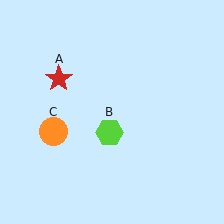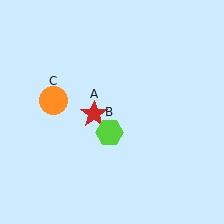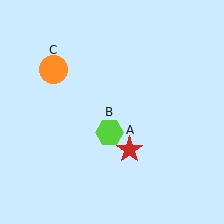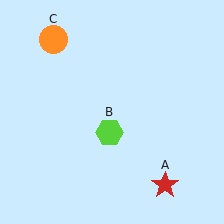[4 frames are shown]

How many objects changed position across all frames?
2 objects changed position: red star (object A), orange circle (object C).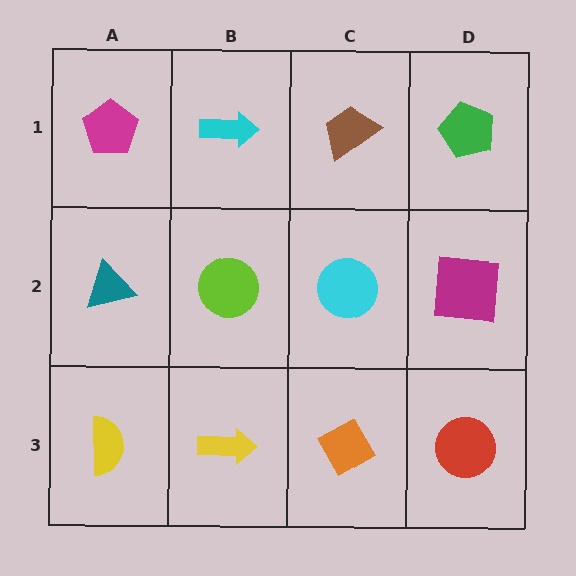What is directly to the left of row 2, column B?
A teal triangle.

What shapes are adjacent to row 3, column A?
A teal triangle (row 2, column A), a yellow arrow (row 3, column B).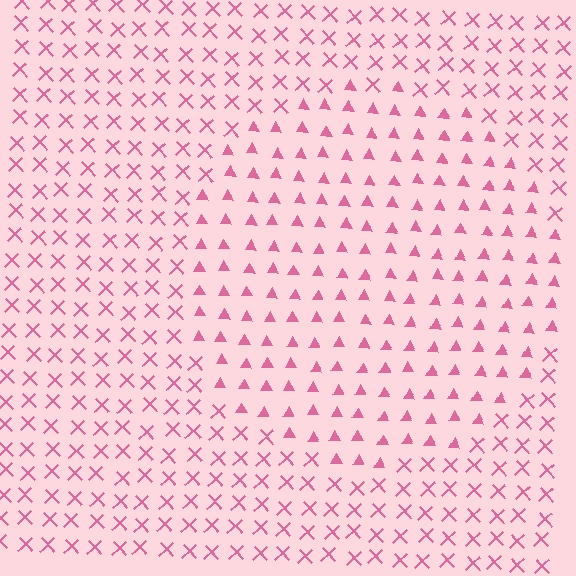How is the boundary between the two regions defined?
The boundary is defined by a change in element shape: triangles inside vs. X marks outside. All elements share the same color and spacing.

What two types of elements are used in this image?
The image uses triangles inside the circle region and X marks outside it.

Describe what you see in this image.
The image is filled with small pink elements arranged in a uniform grid. A circle-shaped region contains triangles, while the surrounding area contains X marks. The boundary is defined purely by the change in element shape.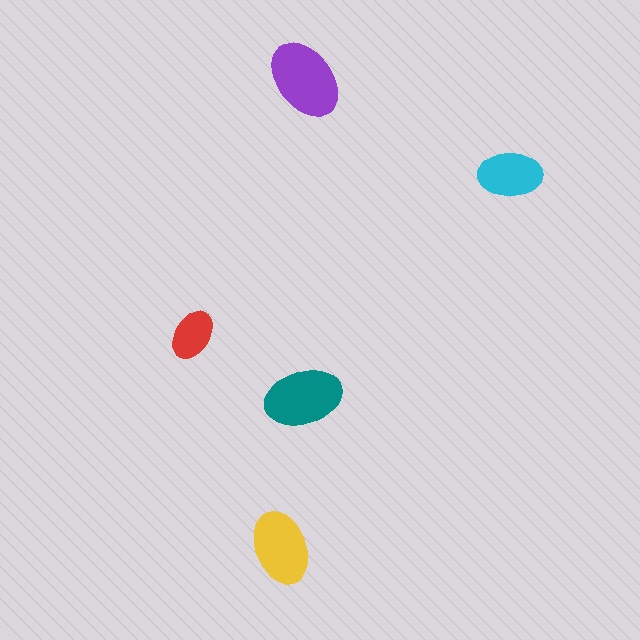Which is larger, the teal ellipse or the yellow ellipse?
The teal one.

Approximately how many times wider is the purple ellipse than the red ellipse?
About 1.5 times wider.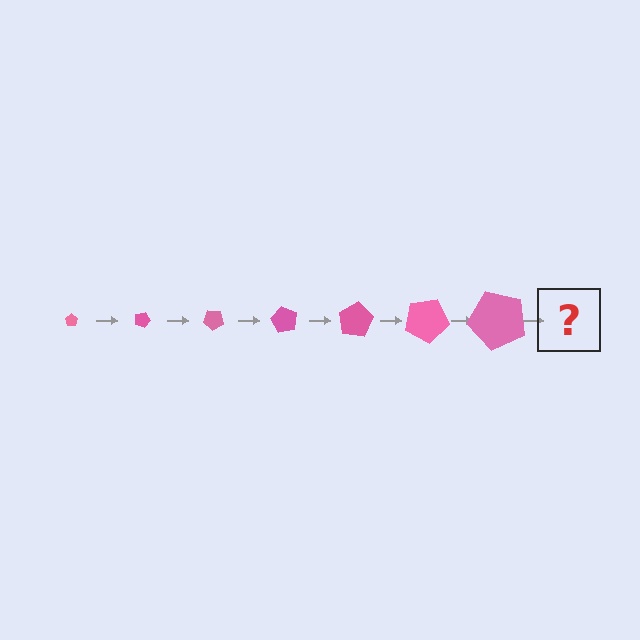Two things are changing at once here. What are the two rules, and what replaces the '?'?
The two rules are that the pentagon grows larger each step and it rotates 20 degrees each step. The '?' should be a pentagon, larger than the previous one and rotated 140 degrees from the start.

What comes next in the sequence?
The next element should be a pentagon, larger than the previous one and rotated 140 degrees from the start.